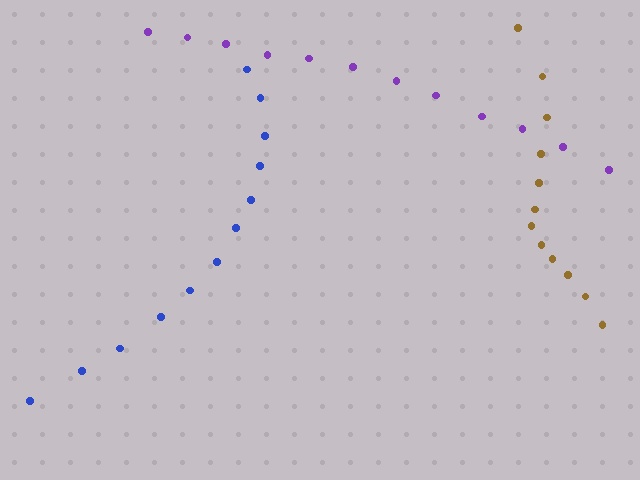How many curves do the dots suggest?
There are 3 distinct paths.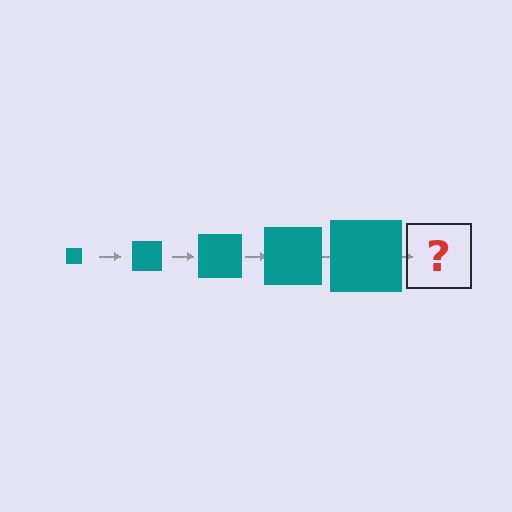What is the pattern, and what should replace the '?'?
The pattern is that the square gets progressively larger each step. The '?' should be a teal square, larger than the previous one.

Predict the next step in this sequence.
The next step is a teal square, larger than the previous one.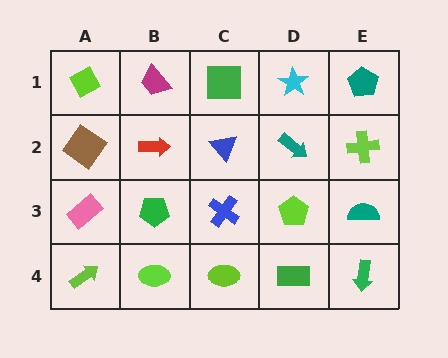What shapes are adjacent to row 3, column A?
A brown diamond (row 2, column A), a lime arrow (row 4, column A), a green pentagon (row 3, column B).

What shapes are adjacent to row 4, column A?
A pink rectangle (row 3, column A), a lime ellipse (row 4, column B).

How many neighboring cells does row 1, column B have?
3.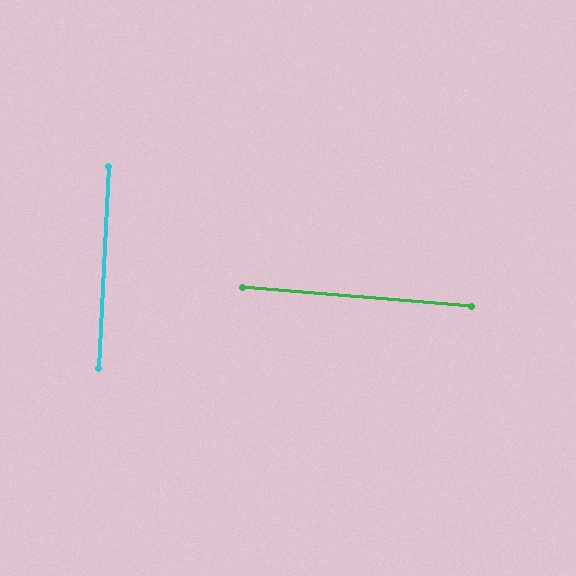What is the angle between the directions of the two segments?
Approximately 88 degrees.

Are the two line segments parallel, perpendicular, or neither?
Perpendicular — they meet at approximately 88°.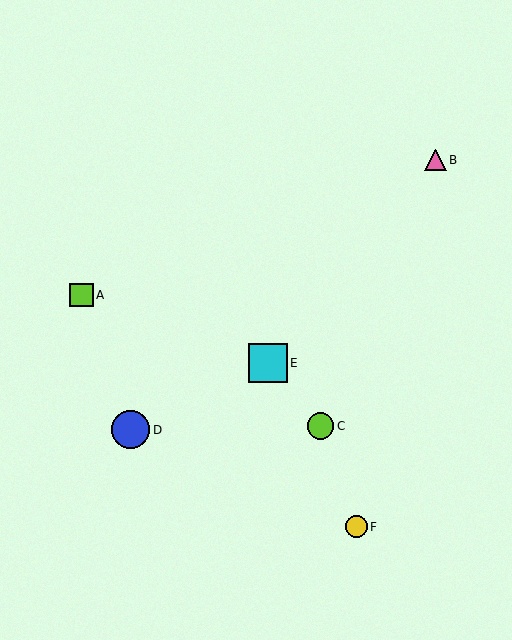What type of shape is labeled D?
Shape D is a blue circle.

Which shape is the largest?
The cyan square (labeled E) is the largest.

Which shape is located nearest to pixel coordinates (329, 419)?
The lime circle (labeled C) at (320, 426) is nearest to that location.